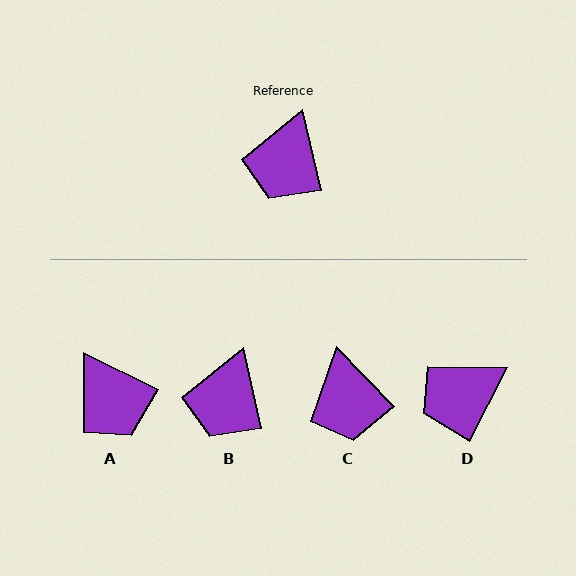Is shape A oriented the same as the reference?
No, it is off by about 51 degrees.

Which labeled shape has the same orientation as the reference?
B.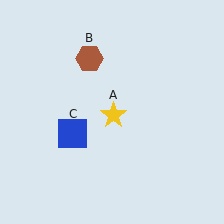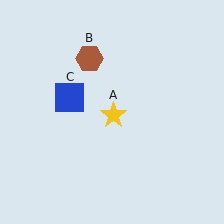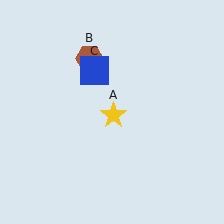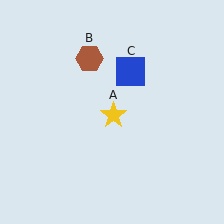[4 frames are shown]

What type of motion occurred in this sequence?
The blue square (object C) rotated clockwise around the center of the scene.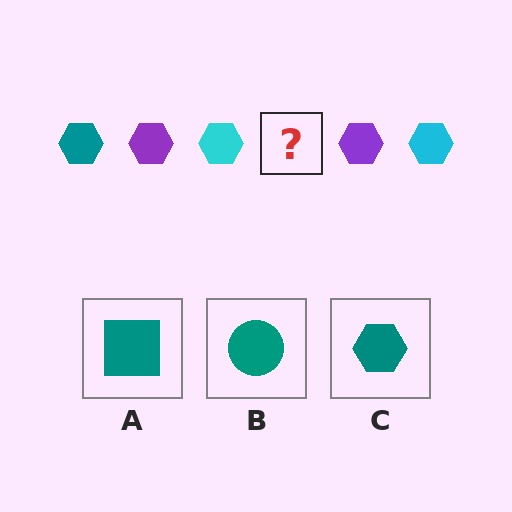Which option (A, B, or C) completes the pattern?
C.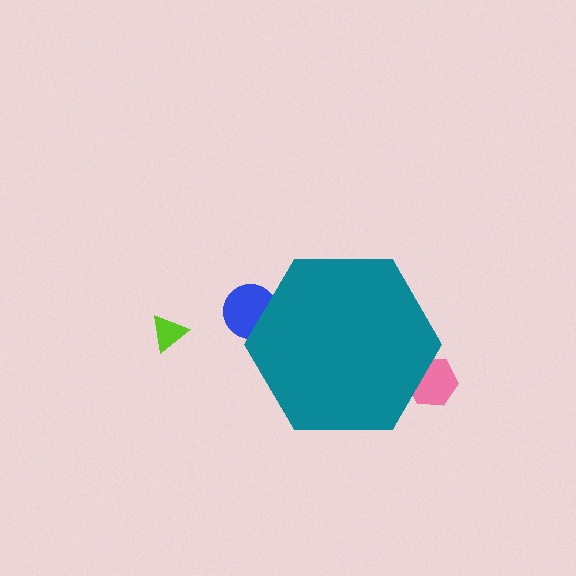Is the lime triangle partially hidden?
No, the lime triangle is fully visible.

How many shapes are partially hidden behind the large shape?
2 shapes are partially hidden.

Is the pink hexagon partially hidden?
Yes, the pink hexagon is partially hidden behind the teal hexagon.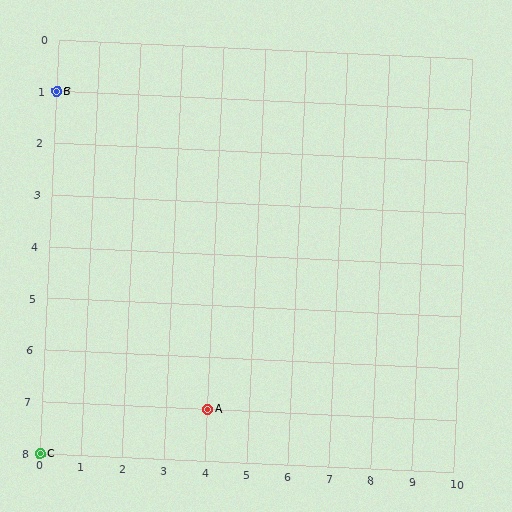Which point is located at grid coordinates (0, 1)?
Point B is at (0, 1).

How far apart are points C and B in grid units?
Points C and B are 7 rows apart.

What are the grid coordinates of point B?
Point B is at grid coordinates (0, 1).